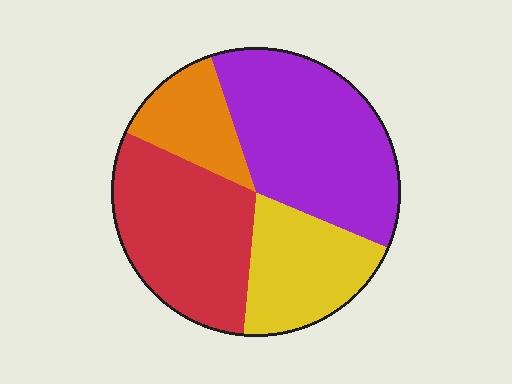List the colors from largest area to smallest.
From largest to smallest: purple, red, yellow, orange.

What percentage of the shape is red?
Red covers around 30% of the shape.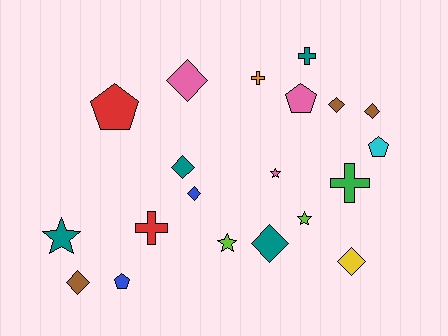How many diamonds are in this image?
There are 8 diamonds.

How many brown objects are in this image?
There are 3 brown objects.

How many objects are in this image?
There are 20 objects.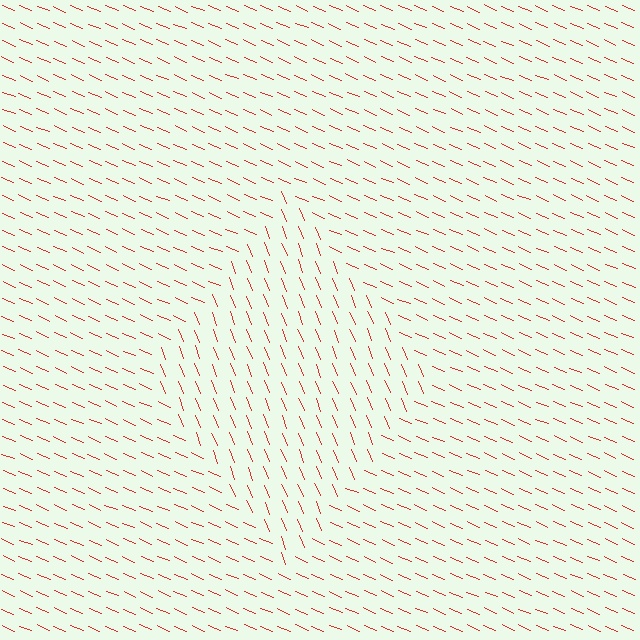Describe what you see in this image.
The image is filled with small red line segments. A diamond region in the image has lines oriented differently from the surrounding lines, creating a visible texture boundary.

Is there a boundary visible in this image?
Yes, there is a texture boundary formed by a change in line orientation.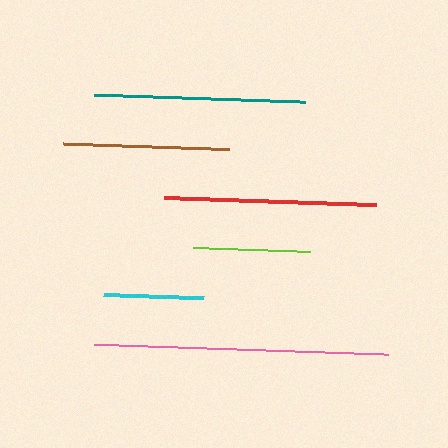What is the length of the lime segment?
The lime segment is approximately 117 pixels long.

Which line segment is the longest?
The pink line is the longest at approximately 294 pixels.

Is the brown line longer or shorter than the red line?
The red line is longer than the brown line.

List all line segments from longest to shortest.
From longest to shortest: pink, red, teal, brown, lime, cyan.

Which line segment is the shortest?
The cyan line is the shortest at approximately 100 pixels.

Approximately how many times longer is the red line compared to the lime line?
The red line is approximately 1.8 times the length of the lime line.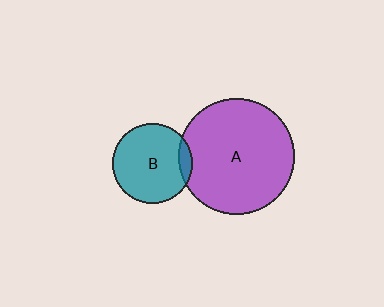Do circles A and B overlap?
Yes.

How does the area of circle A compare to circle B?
Approximately 2.1 times.